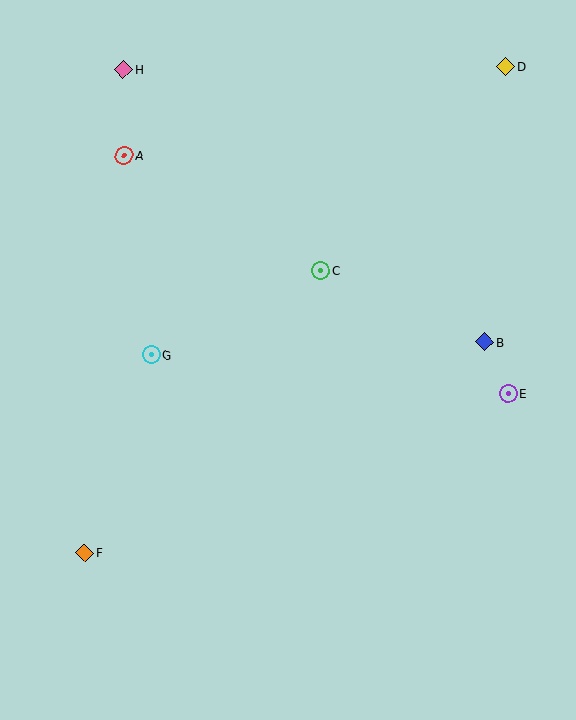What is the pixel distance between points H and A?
The distance between H and A is 86 pixels.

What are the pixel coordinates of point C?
Point C is at (321, 271).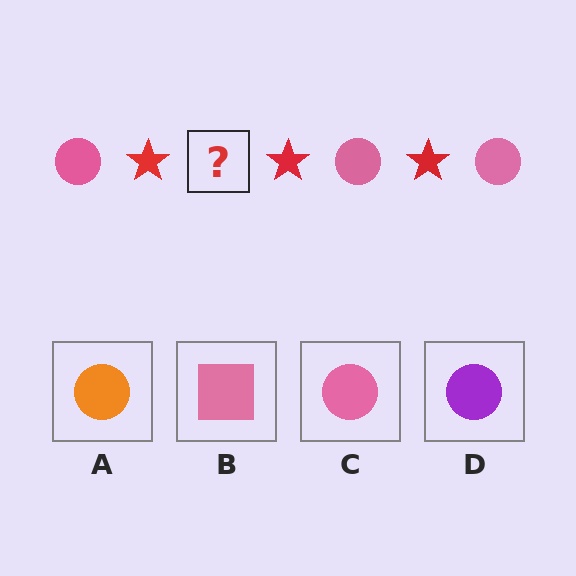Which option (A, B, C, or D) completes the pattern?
C.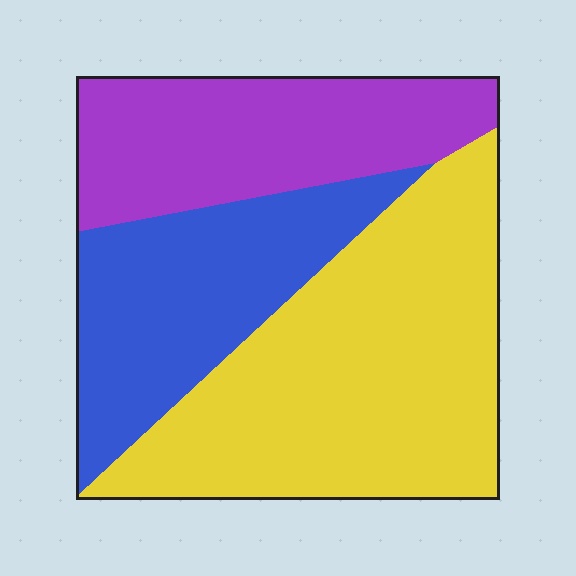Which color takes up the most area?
Yellow, at roughly 45%.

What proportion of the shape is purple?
Purple takes up about one quarter (1/4) of the shape.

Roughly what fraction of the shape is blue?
Blue covers 27% of the shape.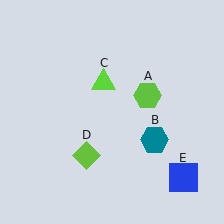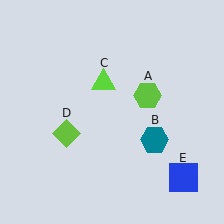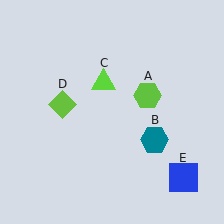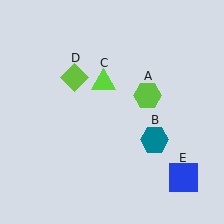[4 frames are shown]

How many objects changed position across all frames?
1 object changed position: lime diamond (object D).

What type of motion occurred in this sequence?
The lime diamond (object D) rotated clockwise around the center of the scene.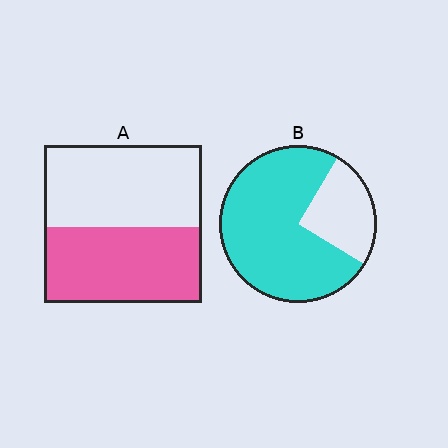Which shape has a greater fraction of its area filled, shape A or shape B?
Shape B.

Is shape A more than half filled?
Roughly half.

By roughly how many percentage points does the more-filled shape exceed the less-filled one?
By roughly 25 percentage points (B over A).